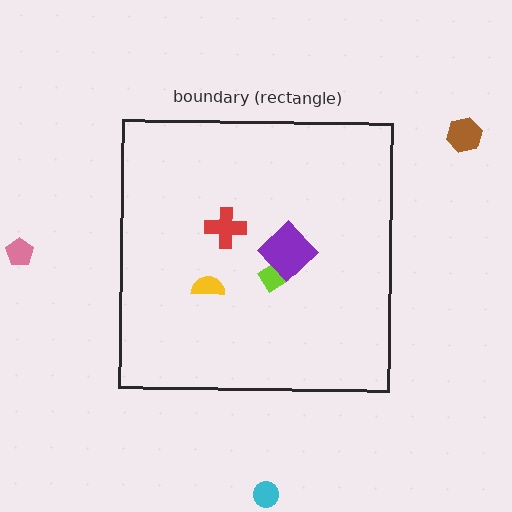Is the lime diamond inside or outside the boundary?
Inside.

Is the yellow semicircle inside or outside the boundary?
Inside.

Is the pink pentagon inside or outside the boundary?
Outside.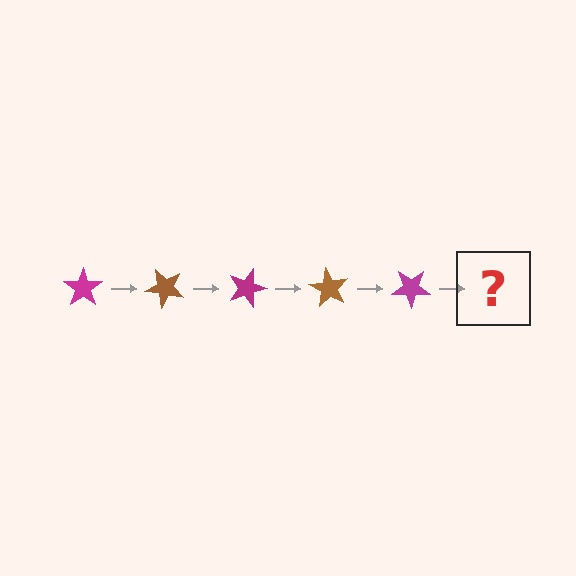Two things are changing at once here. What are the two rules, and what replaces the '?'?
The two rules are that it rotates 45 degrees each step and the color cycles through magenta and brown. The '?' should be a brown star, rotated 225 degrees from the start.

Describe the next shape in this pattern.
It should be a brown star, rotated 225 degrees from the start.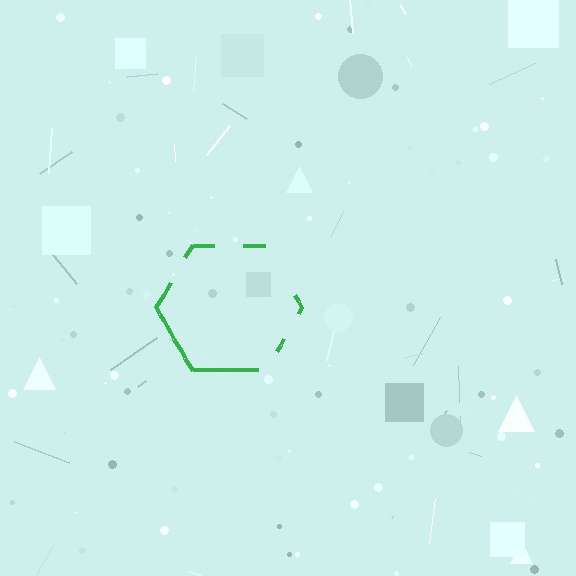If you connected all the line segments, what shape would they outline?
They would outline a hexagon.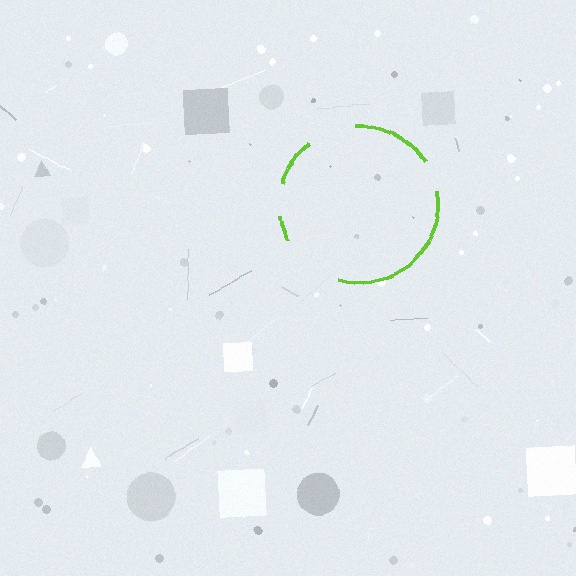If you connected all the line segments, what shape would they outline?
They would outline a circle.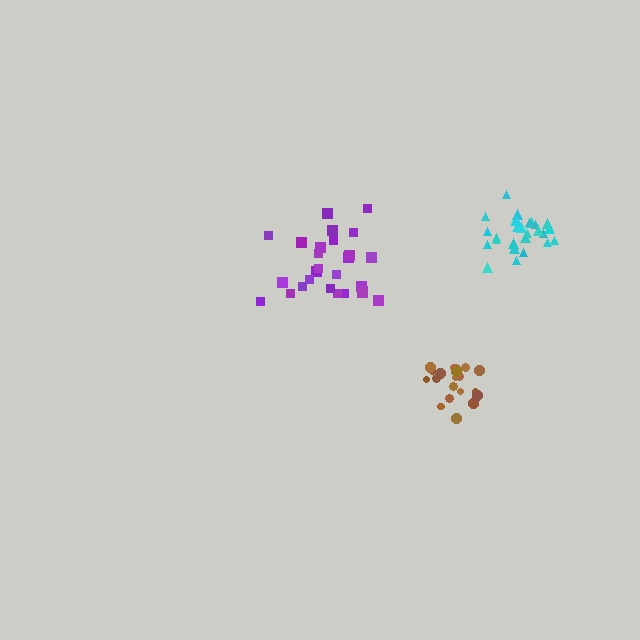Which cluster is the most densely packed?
Cyan.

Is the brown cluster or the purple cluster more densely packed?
Brown.